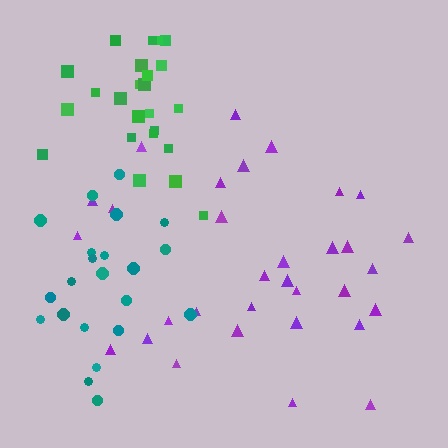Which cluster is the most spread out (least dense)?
Teal.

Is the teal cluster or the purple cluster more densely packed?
Purple.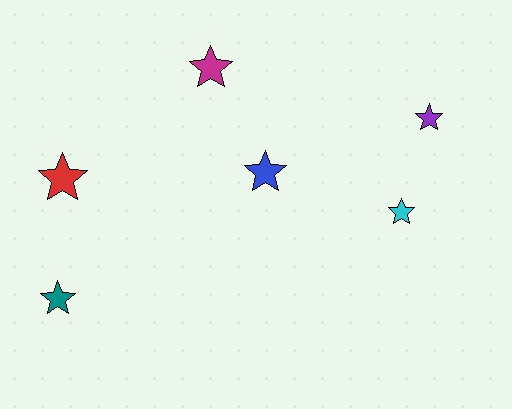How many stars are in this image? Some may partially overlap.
There are 6 stars.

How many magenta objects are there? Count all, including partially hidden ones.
There is 1 magenta object.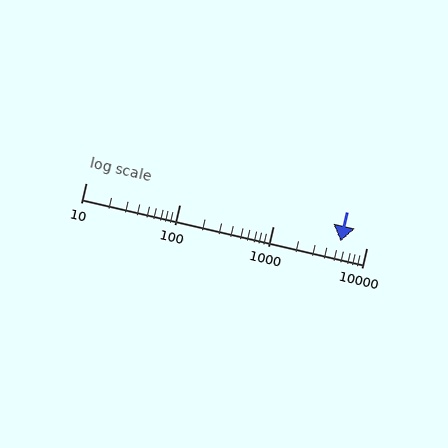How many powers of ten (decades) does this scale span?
The scale spans 3 decades, from 10 to 10000.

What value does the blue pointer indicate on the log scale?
The pointer indicates approximately 5300.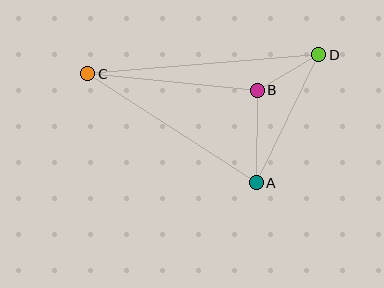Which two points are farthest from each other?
Points C and D are farthest from each other.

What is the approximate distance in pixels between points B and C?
The distance between B and C is approximately 170 pixels.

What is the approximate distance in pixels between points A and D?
The distance between A and D is approximately 143 pixels.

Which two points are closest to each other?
Points B and D are closest to each other.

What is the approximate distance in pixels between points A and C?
The distance between A and C is approximately 201 pixels.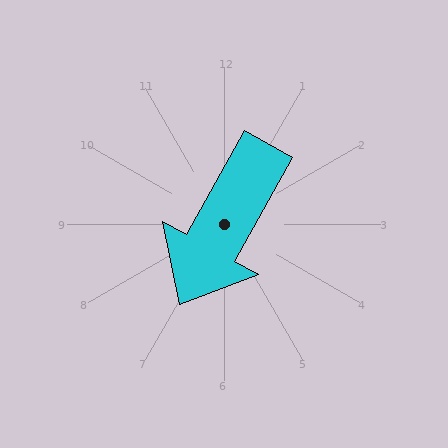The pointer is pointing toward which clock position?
Roughly 7 o'clock.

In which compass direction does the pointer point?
Southwest.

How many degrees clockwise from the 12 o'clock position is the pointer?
Approximately 209 degrees.